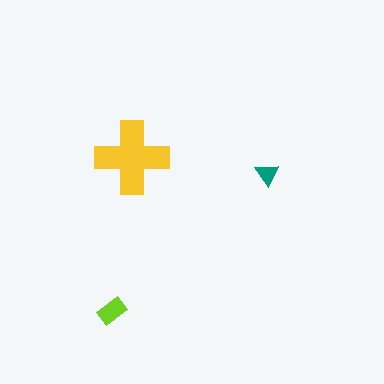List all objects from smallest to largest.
The teal triangle, the lime rectangle, the yellow cross.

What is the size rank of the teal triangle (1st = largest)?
3rd.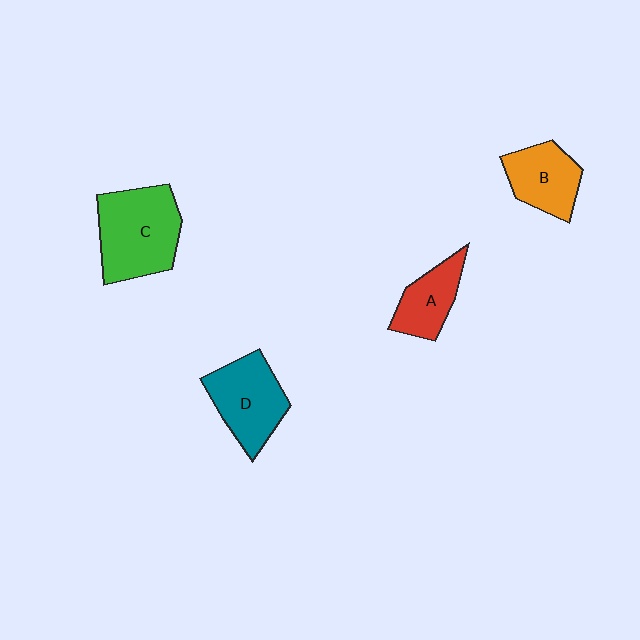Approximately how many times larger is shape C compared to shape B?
Approximately 1.6 times.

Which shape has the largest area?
Shape C (green).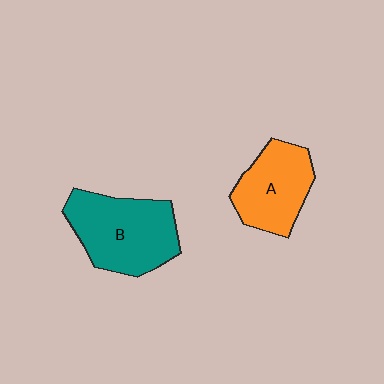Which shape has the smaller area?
Shape A (orange).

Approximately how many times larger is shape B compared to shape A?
Approximately 1.3 times.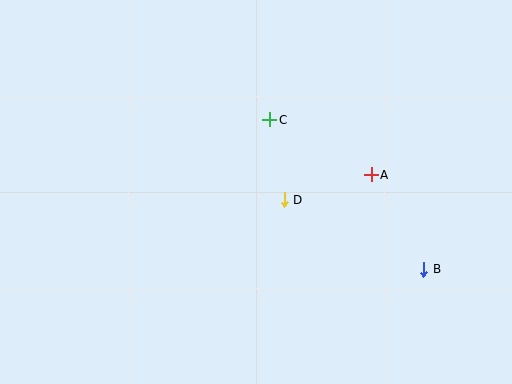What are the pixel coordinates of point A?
Point A is at (371, 175).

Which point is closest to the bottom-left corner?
Point D is closest to the bottom-left corner.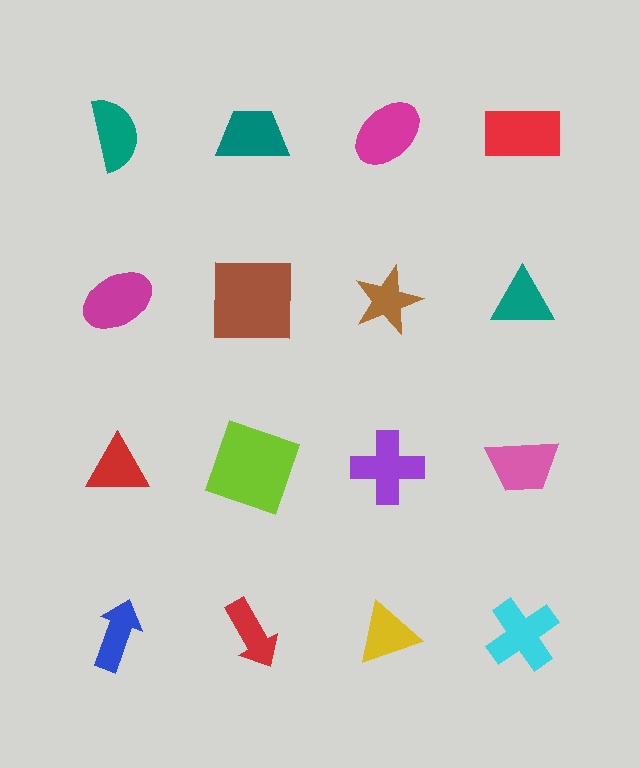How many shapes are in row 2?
4 shapes.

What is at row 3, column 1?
A red triangle.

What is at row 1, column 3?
A magenta ellipse.